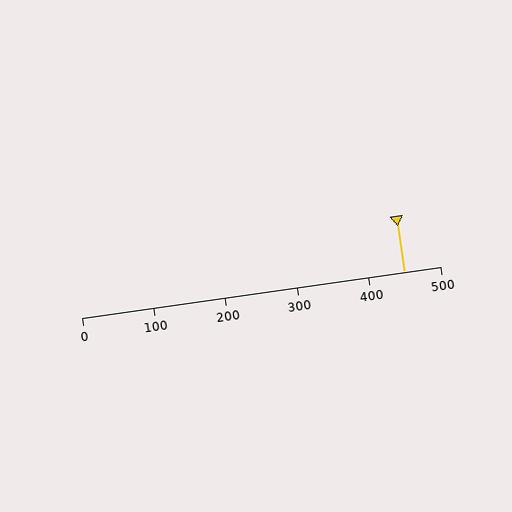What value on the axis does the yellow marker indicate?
The marker indicates approximately 450.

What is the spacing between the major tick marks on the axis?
The major ticks are spaced 100 apart.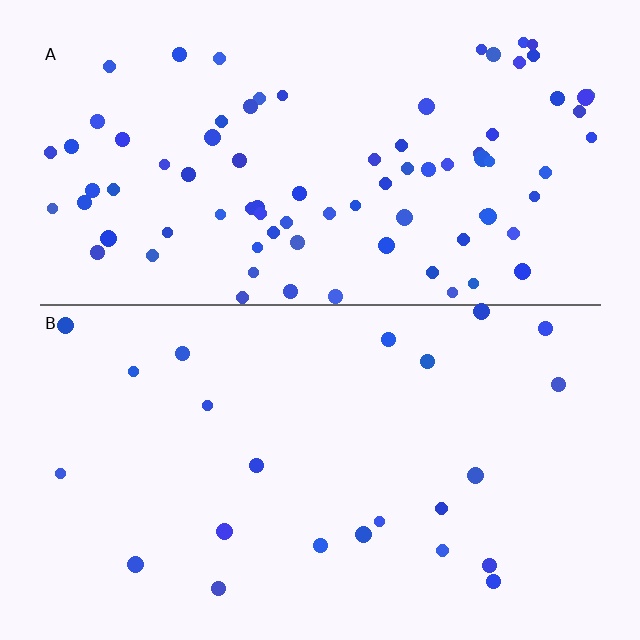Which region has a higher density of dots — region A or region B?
A (the top).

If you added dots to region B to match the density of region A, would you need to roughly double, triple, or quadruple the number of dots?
Approximately quadruple.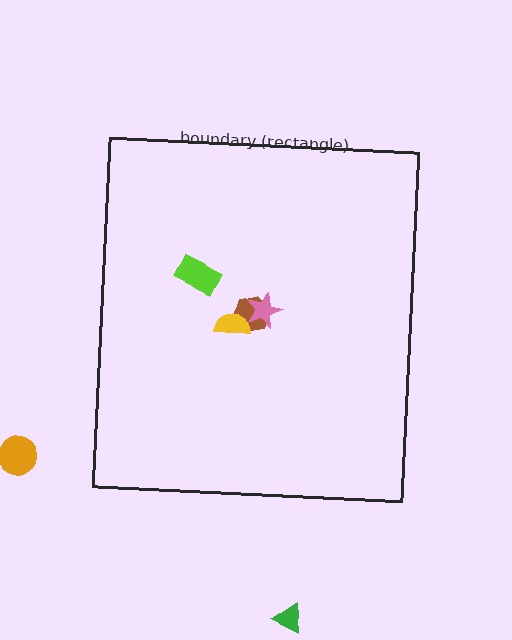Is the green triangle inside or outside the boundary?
Outside.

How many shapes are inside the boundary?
4 inside, 2 outside.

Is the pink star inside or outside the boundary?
Inside.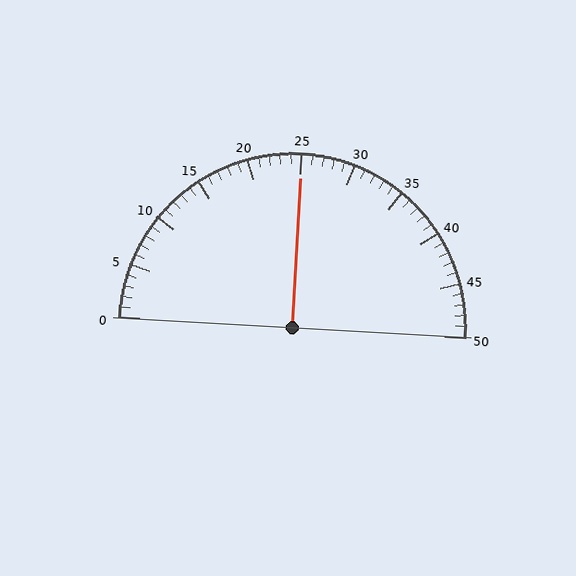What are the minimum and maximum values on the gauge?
The gauge ranges from 0 to 50.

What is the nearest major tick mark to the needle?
The nearest major tick mark is 25.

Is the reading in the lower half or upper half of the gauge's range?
The reading is in the upper half of the range (0 to 50).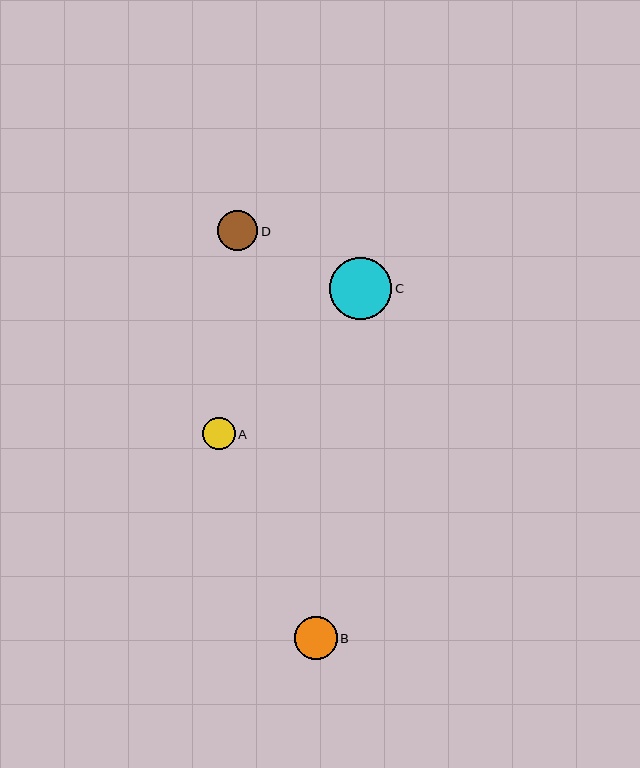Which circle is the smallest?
Circle A is the smallest with a size of approximately 32 pixels.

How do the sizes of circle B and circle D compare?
Circle B and circle D are approximately the same size.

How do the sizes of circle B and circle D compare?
Circle B and circle D are approximately the same size.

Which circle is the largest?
Circle C is the largest with a size of approximately 62 pixels.